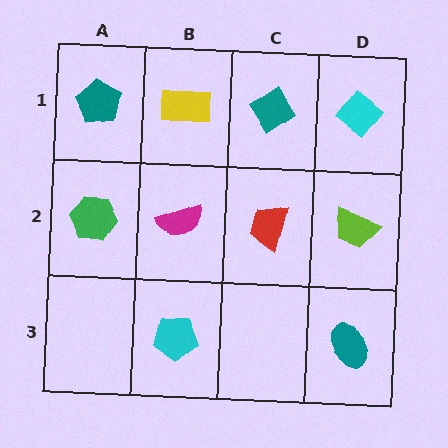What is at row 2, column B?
A magenta semicircle.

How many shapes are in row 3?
2 shapes.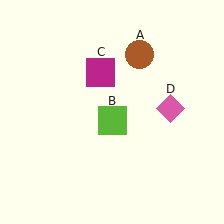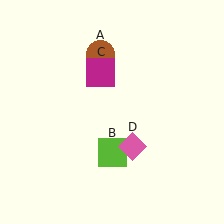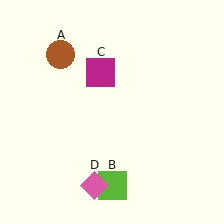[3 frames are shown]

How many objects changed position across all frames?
3 objects changed position: brown circle (object A), lime square (object B), pink diamond (object D).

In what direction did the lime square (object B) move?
The lime square (object B) moved down.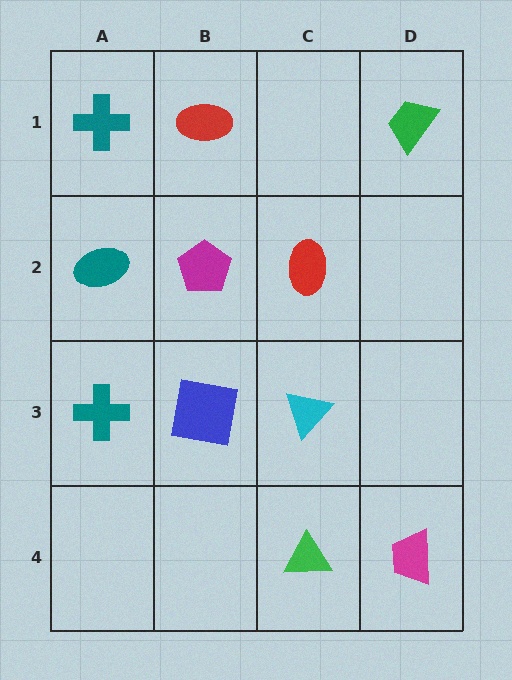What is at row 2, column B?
A magenta pentagon.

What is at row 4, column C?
A green triangle.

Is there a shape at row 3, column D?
No, that cell is empty.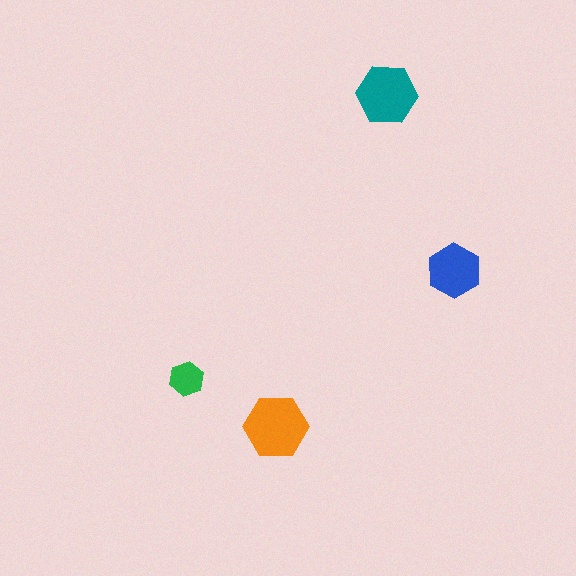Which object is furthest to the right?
The blue hexagon is rightmost.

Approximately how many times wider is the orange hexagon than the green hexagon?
About 2 times wider.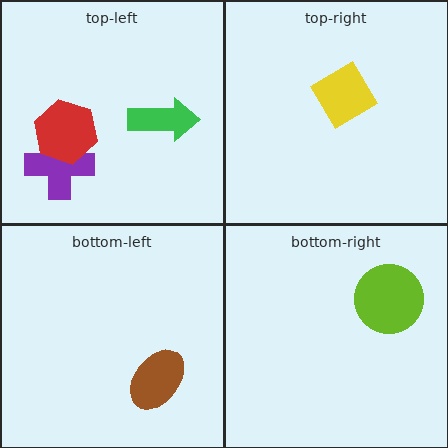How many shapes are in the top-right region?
1.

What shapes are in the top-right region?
The yellow diamond.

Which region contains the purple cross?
The top-left region.